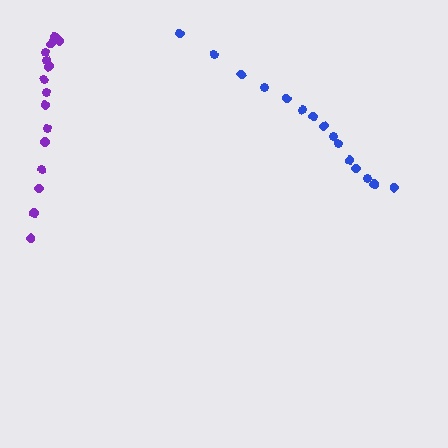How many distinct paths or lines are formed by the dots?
There are 2 distinct paths.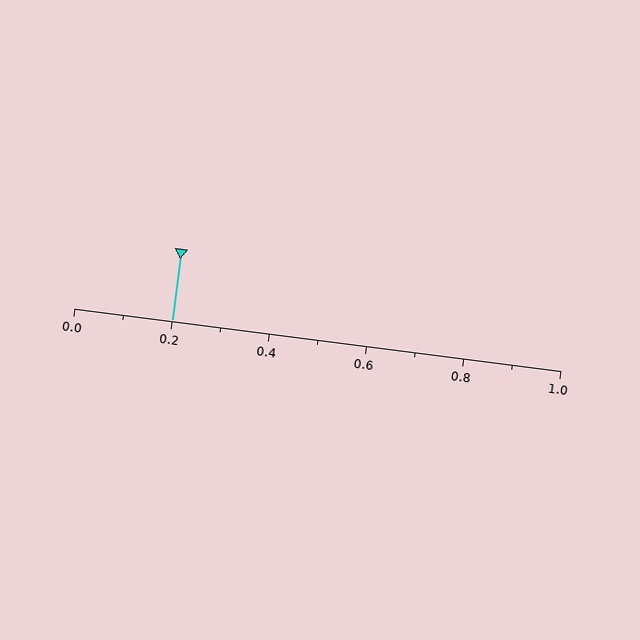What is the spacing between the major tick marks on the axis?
The major ticks are spaced 0.2 apart.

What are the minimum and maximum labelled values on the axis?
The axis runs from 0.0 to 1.0.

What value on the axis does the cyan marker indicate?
The marker indicates approximately 0.2.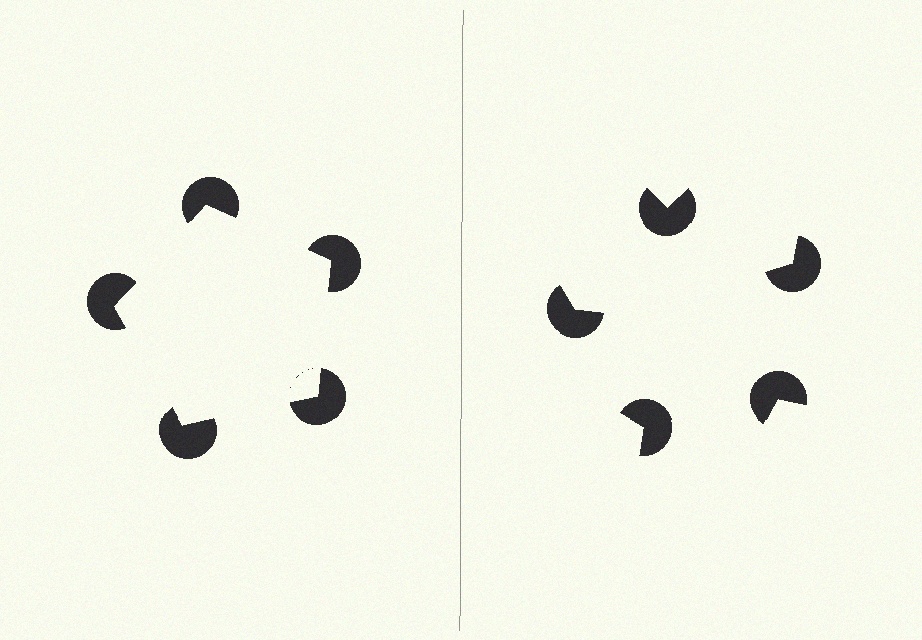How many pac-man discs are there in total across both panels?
10 — 5 on each side.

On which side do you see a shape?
An illusory pentagon appears on the left side. On the right side the wedge cuts are rotated, so no coherent shape forms.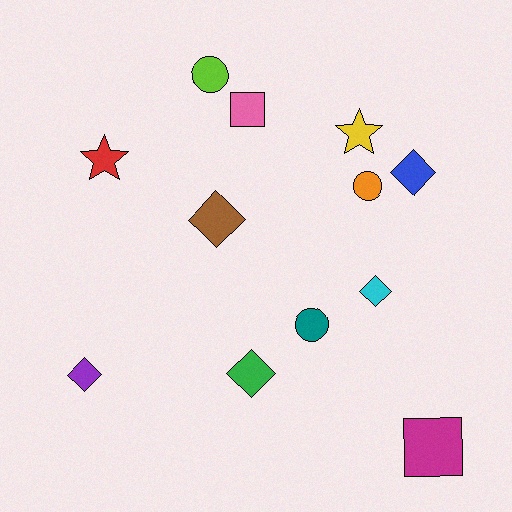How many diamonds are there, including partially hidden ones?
There are 5 diamonds.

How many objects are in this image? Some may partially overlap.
There are 12 objects.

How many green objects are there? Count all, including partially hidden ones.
There is 1 green object.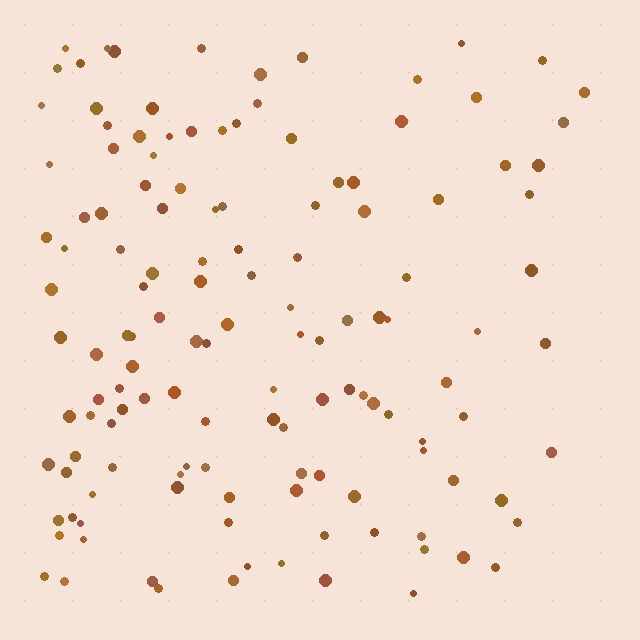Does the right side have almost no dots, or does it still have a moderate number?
Still a moderate number, just noticeably fewer than the left.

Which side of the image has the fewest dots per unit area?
The right.